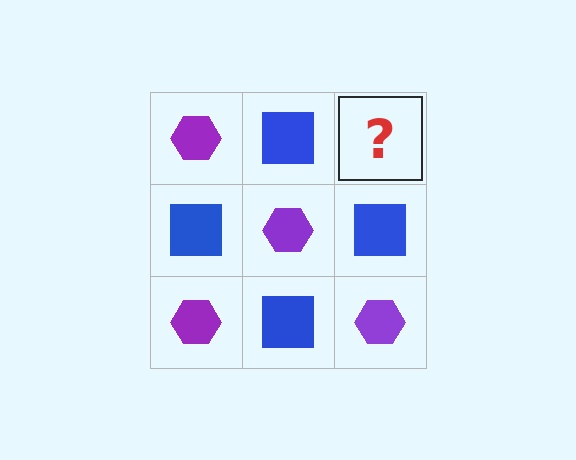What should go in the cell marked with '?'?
The missing cell should contain a purple hexagon.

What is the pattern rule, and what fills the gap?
The rule is that it alternates purple hexagon and blue square in a checkerboard pattern. The gap should be filled with a purple hexagon.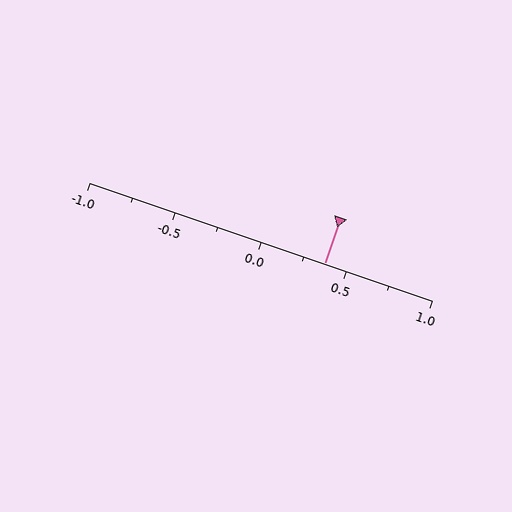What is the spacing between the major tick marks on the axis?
The major ticks are spaced 0.5 apart.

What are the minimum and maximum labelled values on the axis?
The axis runs from -1.0 to 1.0.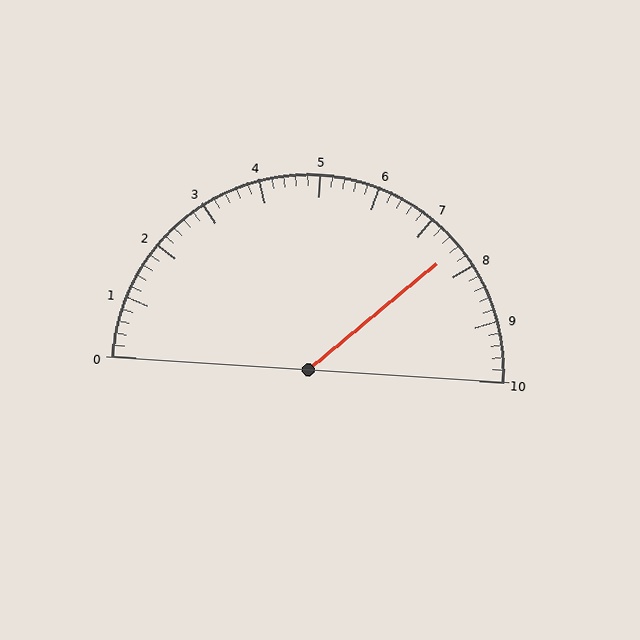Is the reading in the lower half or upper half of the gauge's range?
The reading is in the upper half of the range (0 to 10).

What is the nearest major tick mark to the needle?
The nearest major tick mark is 8.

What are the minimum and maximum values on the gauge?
The gauge ranges from 0 to 10.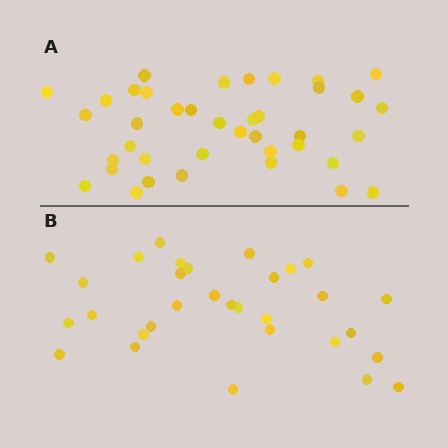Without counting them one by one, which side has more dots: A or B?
Region A (the top region) has more dots.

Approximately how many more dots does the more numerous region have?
Region A has roughly 8 or so more dots than region B.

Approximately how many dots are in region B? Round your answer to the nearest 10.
About 30 dots. (The exact count is 31, which rounds to 30.)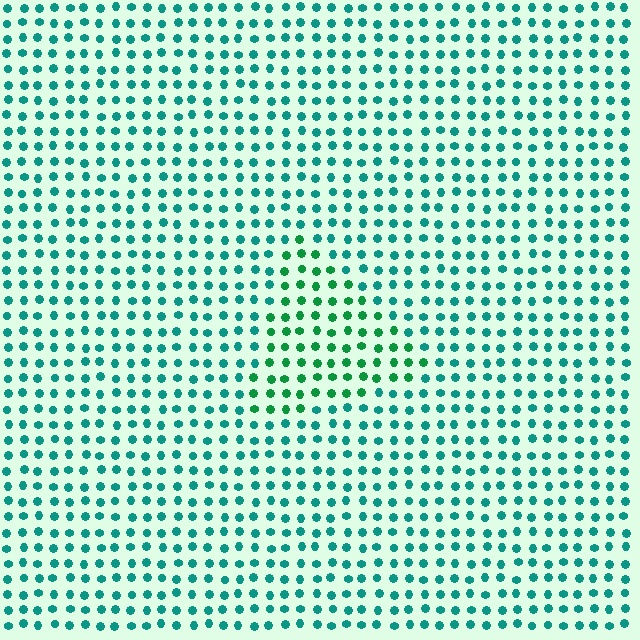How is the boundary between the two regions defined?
The boundary is defined purely by a slight shift in hue (about 32 degrees). Spacing, size, and orientation are identical on both sides.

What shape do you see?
I see a triangle.